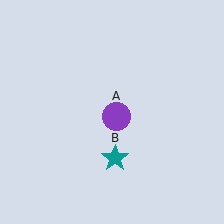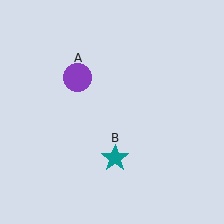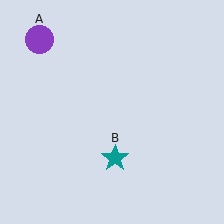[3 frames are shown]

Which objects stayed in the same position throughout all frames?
Teal star (object B) remained stationary.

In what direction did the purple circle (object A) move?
The purple circle (object A) moved up and to the left.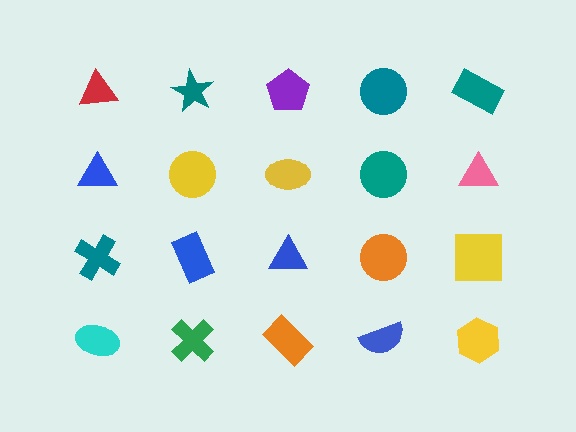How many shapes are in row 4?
5 shapes.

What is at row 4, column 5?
A yellow hexagon.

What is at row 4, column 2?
A green cross.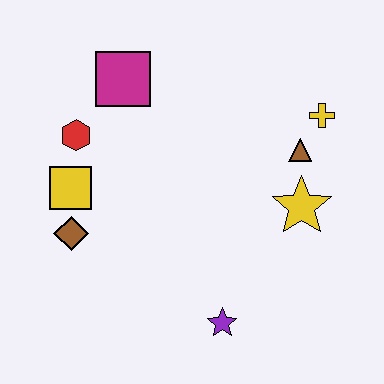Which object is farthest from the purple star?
The magenta square is farthest from the purple star.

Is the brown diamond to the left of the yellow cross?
Yes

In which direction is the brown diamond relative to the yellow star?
The brown diamond is to the left of the yellow star.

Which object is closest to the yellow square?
The brown diamond is closest to the yellow square.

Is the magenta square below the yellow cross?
No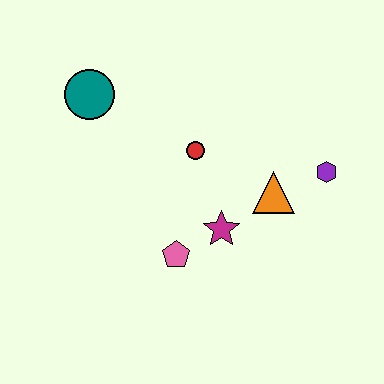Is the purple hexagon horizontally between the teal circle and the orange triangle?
No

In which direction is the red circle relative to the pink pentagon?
The red circle is above the pink pentagon.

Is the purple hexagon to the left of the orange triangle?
No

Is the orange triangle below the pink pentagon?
No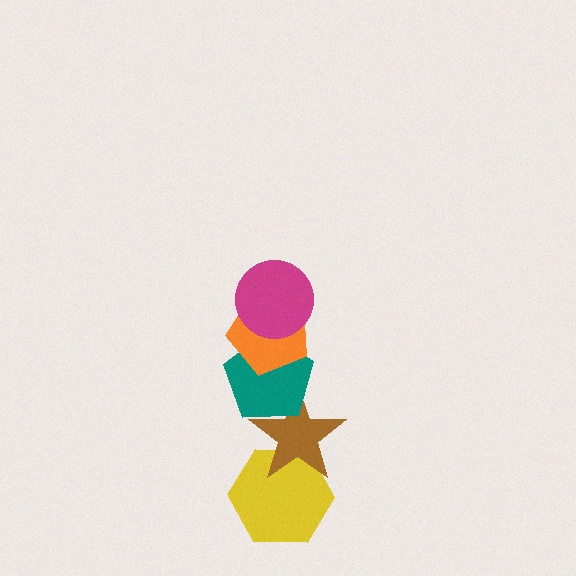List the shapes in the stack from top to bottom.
From top to bottom: the magenta circle, the orange pentagon, the teal pentagon, the brown star, the yellow hexagon.